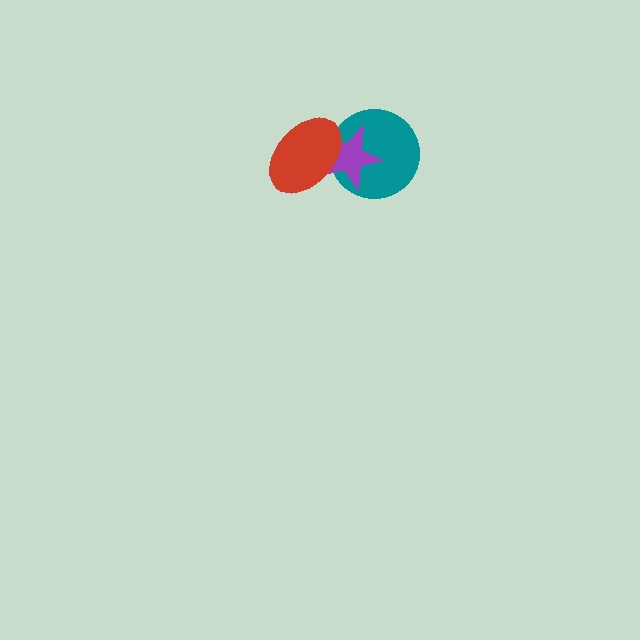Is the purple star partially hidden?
Yes, it is partially covered by another shape.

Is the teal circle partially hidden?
Yes, it is partially covered by another shape.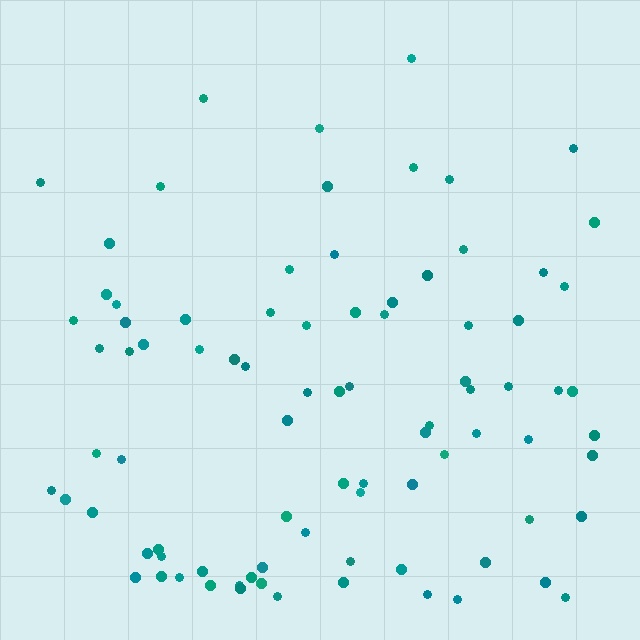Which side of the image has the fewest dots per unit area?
The top.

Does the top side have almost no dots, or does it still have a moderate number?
Still a moderate number, just noticeably fewer than the bottom.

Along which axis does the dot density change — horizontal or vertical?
Vertical.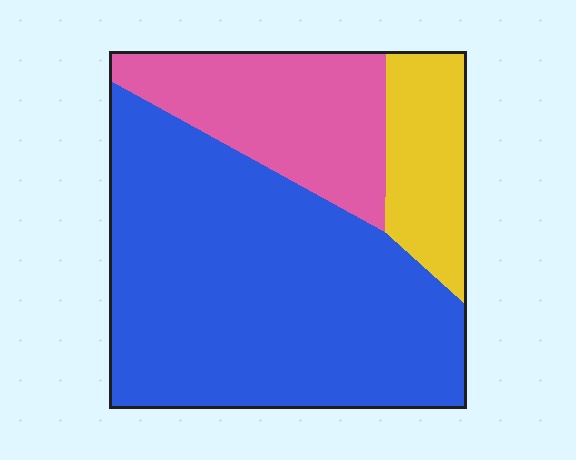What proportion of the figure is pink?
Pink takes up about one quarter (1/4) of the figure.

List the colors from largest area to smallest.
From largest to smallest: blue, pink, yellow.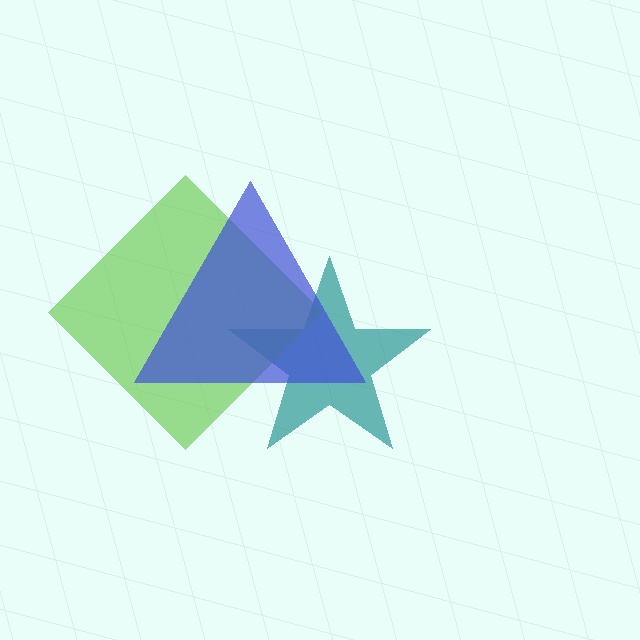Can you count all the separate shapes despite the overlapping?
Yes, there are 3 separate shapes.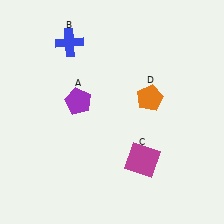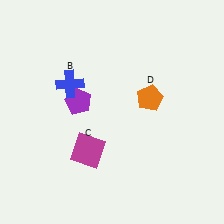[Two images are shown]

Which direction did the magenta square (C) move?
The magenta square (C) moved left.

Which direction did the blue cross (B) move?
The blue cross (B) moved down.